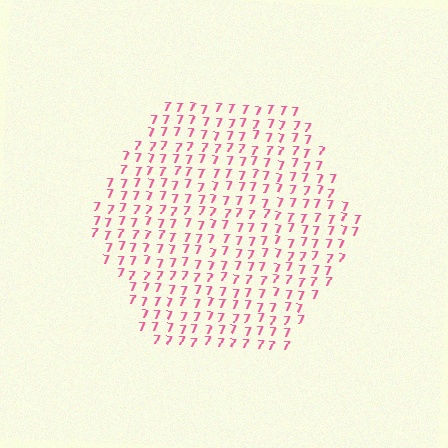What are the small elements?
The small elements are digit 7's.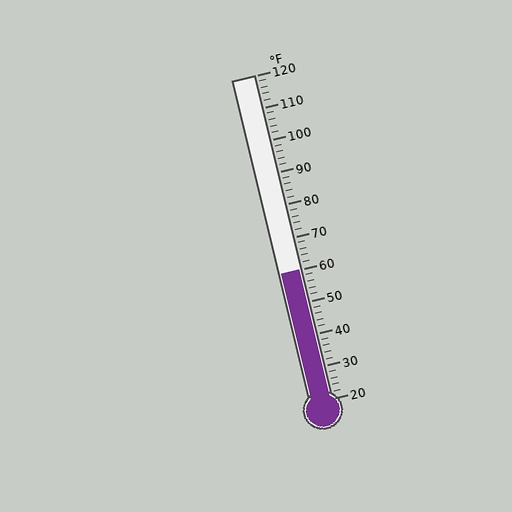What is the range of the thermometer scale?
The thermometer scale ranges from 20°F to 120°F.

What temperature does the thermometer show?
The thermometer shows approximately 60°F.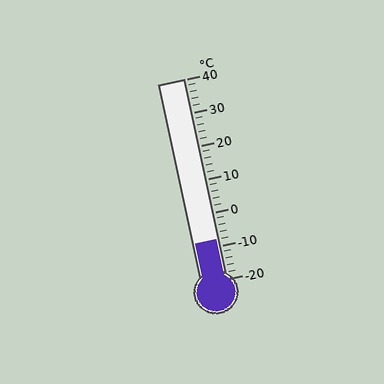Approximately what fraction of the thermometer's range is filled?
The thermometer is filled to approximately 20% of its range.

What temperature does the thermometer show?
The thermometer shows approximately -8°C.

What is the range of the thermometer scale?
The thermometer scale ranges from -20°C to 40°C.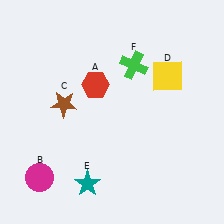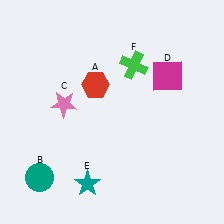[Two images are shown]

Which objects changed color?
B changed from magenta to teal. C changed from brown to pink. D changed from yellow to magenta.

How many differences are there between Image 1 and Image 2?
There are 3 differences between the two images.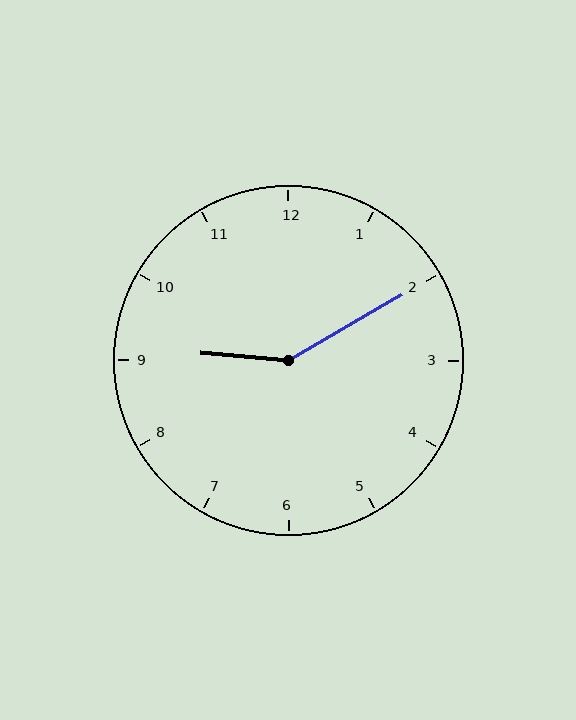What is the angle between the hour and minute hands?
Approximately 145 degrees.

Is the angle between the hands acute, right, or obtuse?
It is obtuse.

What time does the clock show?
9:10.